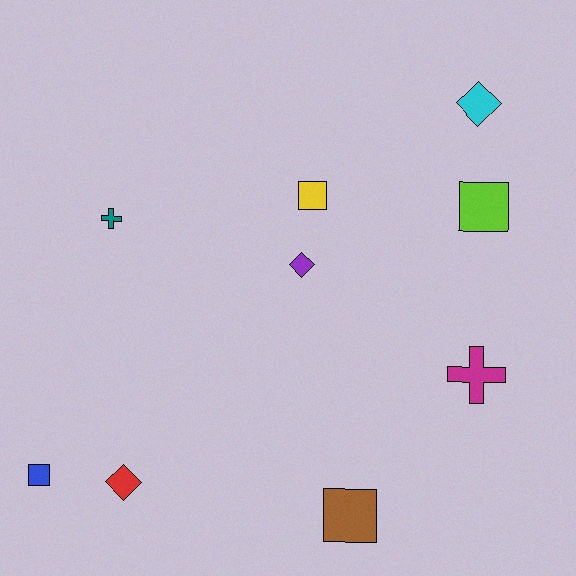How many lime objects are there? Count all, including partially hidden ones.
There is 1 lime object.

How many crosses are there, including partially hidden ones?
There are 2 crosses.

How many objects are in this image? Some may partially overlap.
There are 9 objects.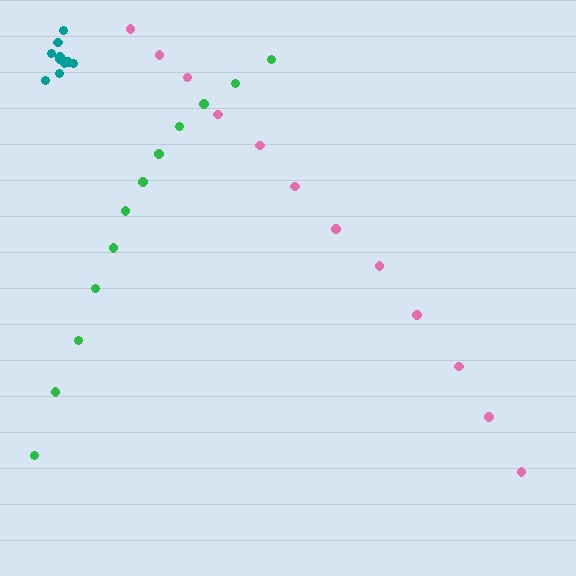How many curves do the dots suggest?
There are 3 distinct paths.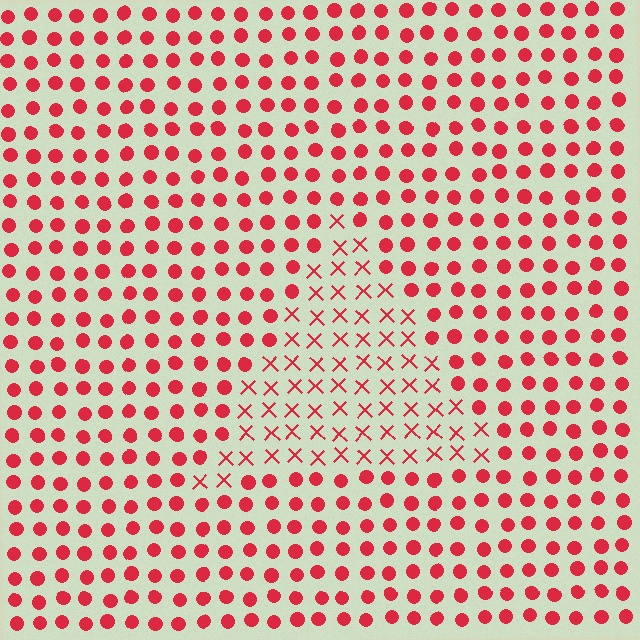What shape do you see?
I see a triangle.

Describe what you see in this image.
The image is filled with small red elements arranged in a uniform grid. A triangle-shaped region contains X marks, while the surrounding area contains circles. The boundary is defined purely by the change in element shape.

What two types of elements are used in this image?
The image uses X marks inside the triangle region and circles outside it.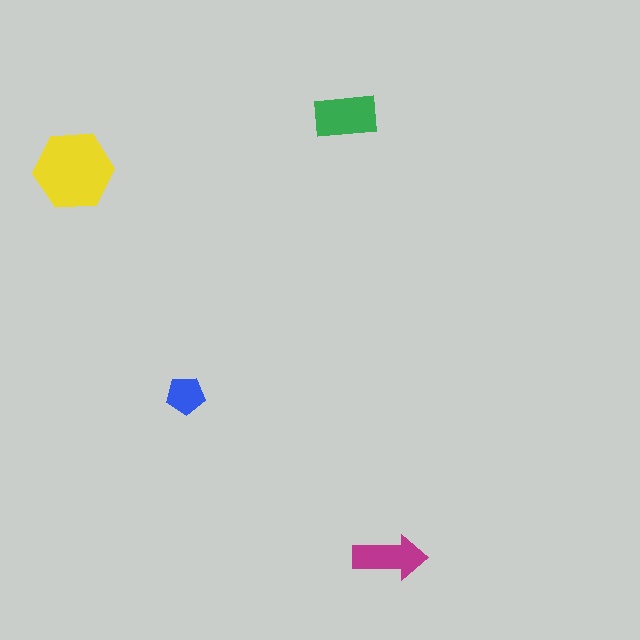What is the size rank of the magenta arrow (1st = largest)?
3rd.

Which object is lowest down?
The magenta arrow is bottommost.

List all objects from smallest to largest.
The blue pentagon, the magenta arrow, the green rectangle, the yellow hexagon.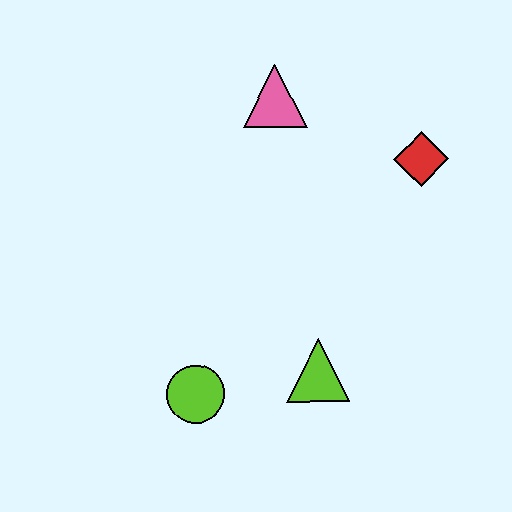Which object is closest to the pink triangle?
The red diamond is closest to the pink triangle.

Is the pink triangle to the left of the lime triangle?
Yes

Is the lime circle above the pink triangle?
No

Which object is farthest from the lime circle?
The red diamond is farthest from the lime circle.